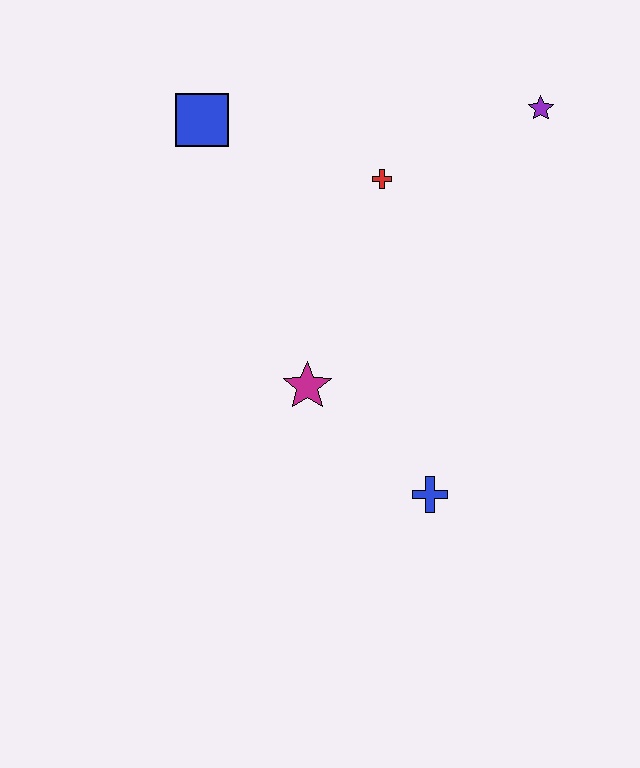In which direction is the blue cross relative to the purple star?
The blue cross is below the purple star.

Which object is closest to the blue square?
The red cross is closest to the blue square.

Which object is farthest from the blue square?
The blue cross is farthest from the blue square.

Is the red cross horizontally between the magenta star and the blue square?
No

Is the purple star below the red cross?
No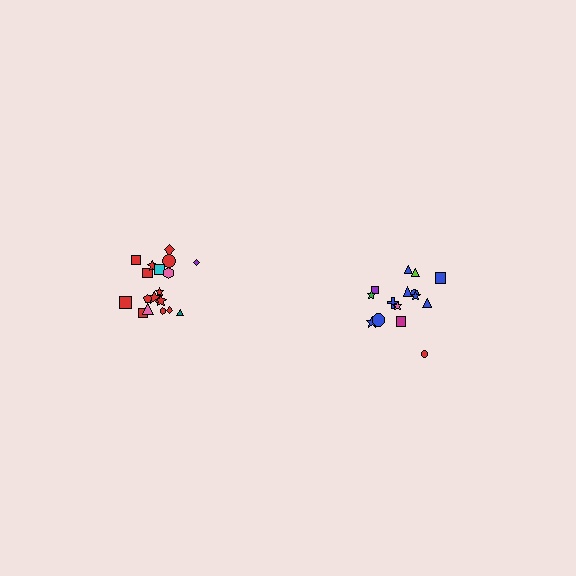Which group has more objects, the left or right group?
The left group.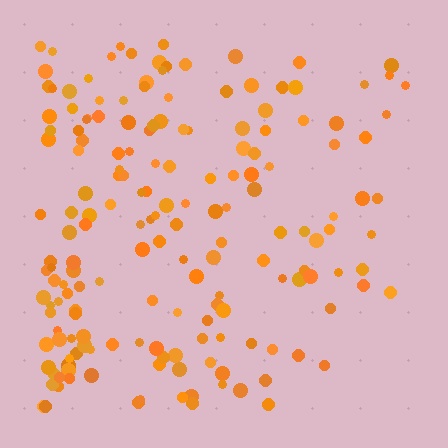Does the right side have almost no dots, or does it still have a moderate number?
Still a moderate number, just noticeably fewer than the left.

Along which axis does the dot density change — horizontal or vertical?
Horizontal.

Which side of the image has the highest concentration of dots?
The left.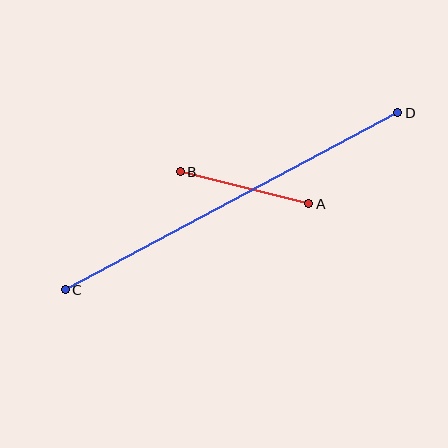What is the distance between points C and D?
The distance is approximately 377 pixels.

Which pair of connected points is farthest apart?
Points C and D are farthest apart.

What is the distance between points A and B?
The distance is approximately 132 pixels.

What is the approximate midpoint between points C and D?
The midpoint is at approximately (231, 201) pixels.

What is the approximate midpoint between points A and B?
The midpoint is at approximately (244, 188) pixels.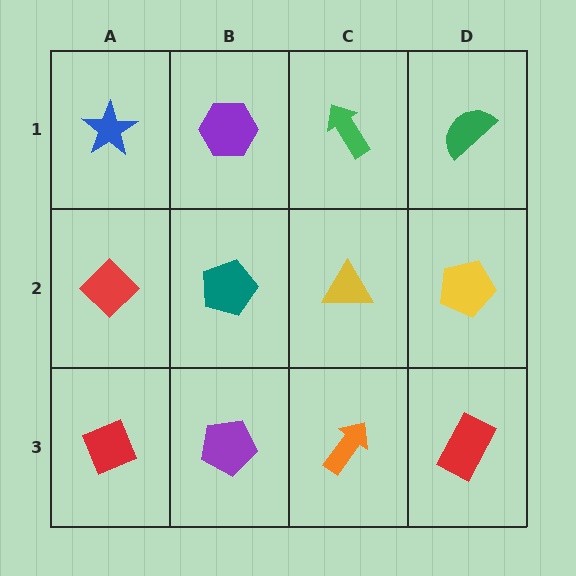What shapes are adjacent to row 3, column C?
A yellow triangle (row 2, column C), a purple pentagon (row 3, column B), a red rectangle (row 3, column D).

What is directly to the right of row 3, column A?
A purple pentagon.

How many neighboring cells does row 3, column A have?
2.